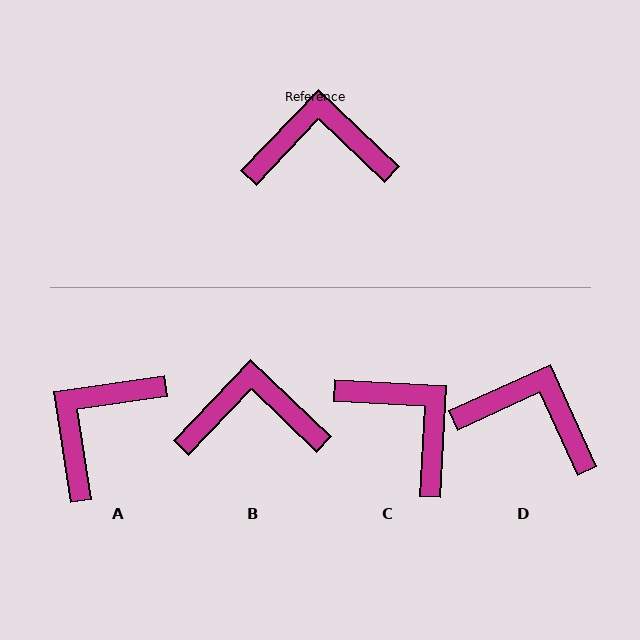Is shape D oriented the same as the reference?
No, it is off by about 22 degrees.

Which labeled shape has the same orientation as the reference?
B.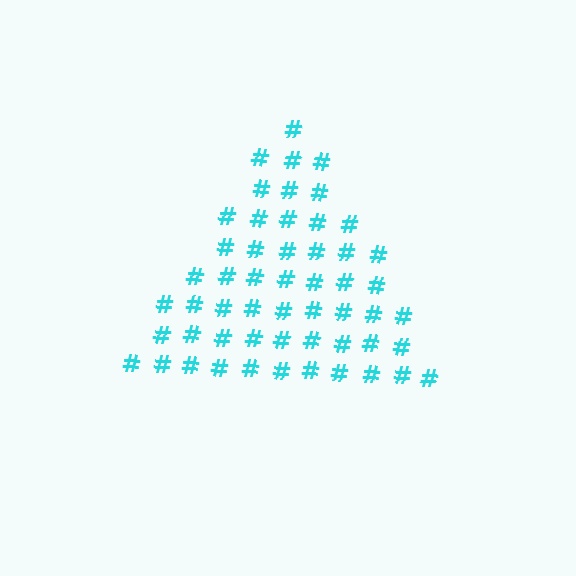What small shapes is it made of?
It is made of small hash symbols.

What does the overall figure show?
The overall figure shows a triangle.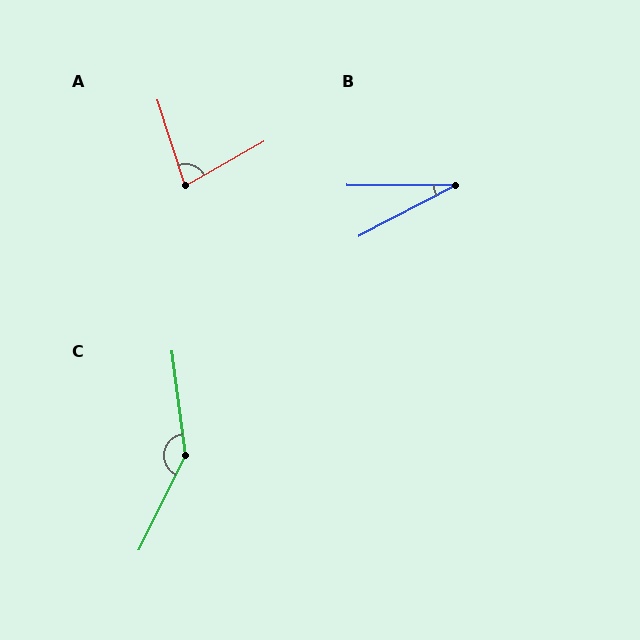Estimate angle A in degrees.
Approximately 78 degrees.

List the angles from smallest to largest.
B (28°), A (78°), C (146°).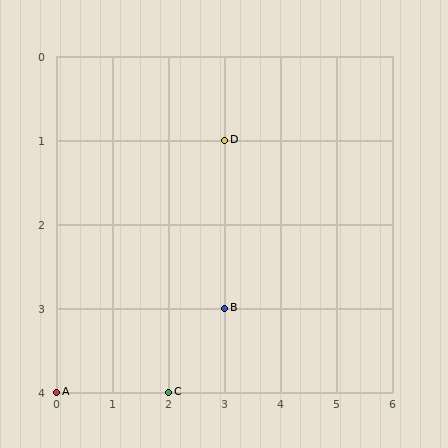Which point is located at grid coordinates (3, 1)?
Point D is at (3, 1).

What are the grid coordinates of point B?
Point B is at grid coordinates (3, 3).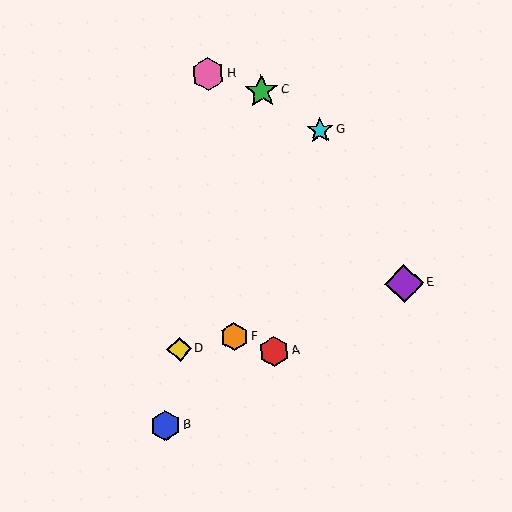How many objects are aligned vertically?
2 objects (A, C) are aligned vertically.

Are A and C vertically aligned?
Yes, both are at x≈274.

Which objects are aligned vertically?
Objects A, C are aligned vertically.